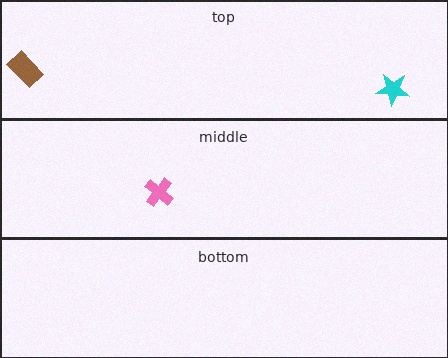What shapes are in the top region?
The brown rectangle, the cyan star.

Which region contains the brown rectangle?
The top region.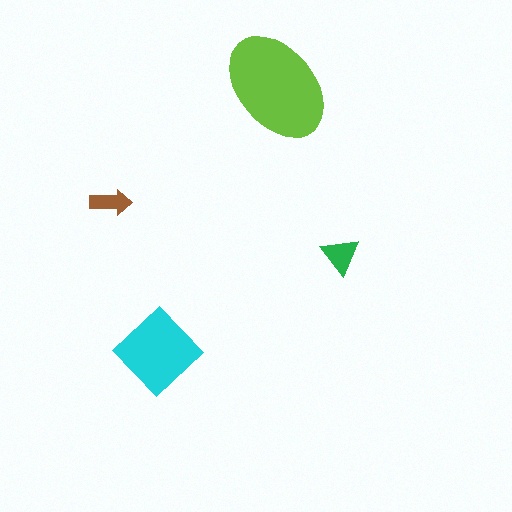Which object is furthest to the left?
The brown arrow is leftmost.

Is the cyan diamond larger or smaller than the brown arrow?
Larger.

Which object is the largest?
The lime ellipse.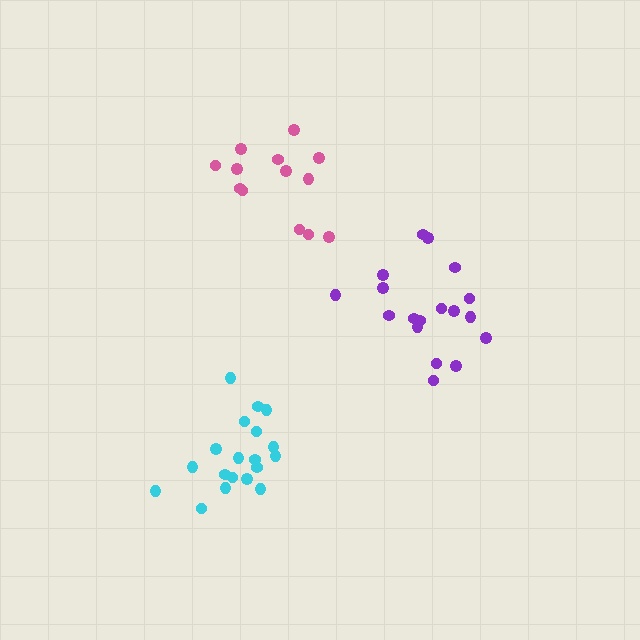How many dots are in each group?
Group 1: 19 dots, Group 2: 13 dots, Group 3: 18 dots (50 total).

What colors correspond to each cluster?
The clusters are colored: cyan, pink, purple.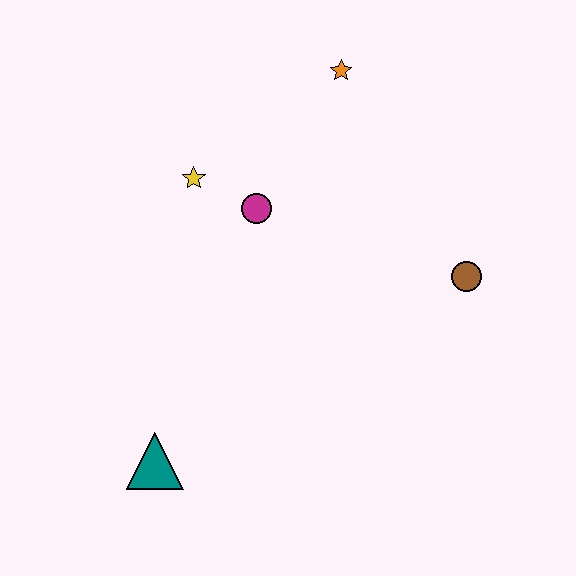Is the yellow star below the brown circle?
No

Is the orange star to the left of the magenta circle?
No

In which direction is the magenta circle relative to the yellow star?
The magenta circle is to the right of the yellow star.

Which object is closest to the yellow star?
The magenta circle is closest to the yellow star.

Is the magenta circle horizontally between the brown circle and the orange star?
No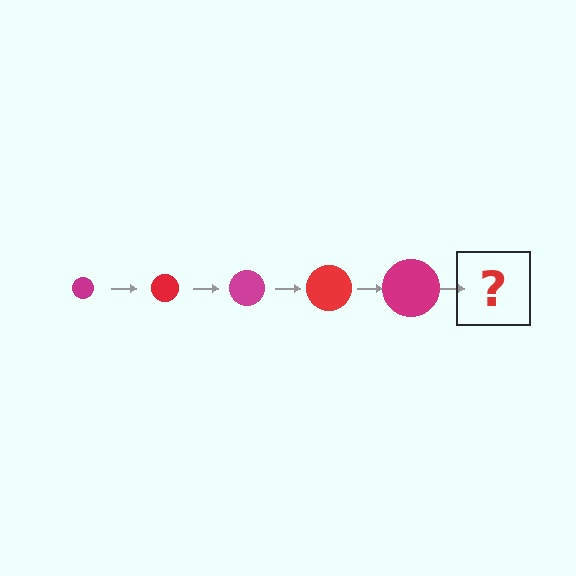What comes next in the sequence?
The next element should be a red circle, larger than the previous one.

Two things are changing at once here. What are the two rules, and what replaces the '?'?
The two rules are that the circle grows larger each step and the color cycles through magenta and red. The '?' should be a red circle, larger than the previous one.